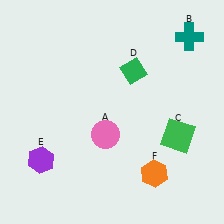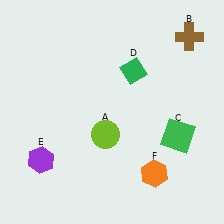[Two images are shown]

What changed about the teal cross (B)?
In Image 1, B is teal. In Image 2, it changed to brown.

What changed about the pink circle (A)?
In Image 1, A is pink. In Image 2, it changed to lime.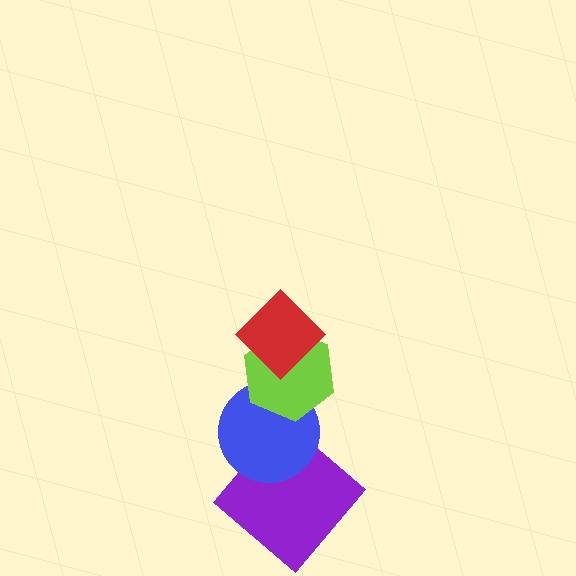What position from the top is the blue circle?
The blue circle is 3rd from the top.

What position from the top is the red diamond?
The red diamond is 1st from the top.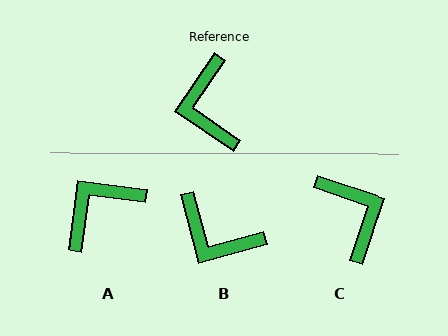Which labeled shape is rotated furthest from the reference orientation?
C, about 164 degrees away.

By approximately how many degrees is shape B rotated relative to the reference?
Approximately 49 degrees counter-clockwise.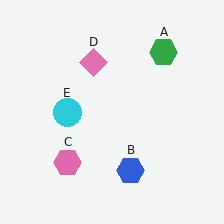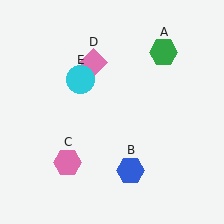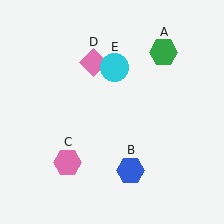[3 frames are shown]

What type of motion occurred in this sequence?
The cyan circle (object E) rotated clockwise around the center of the scene.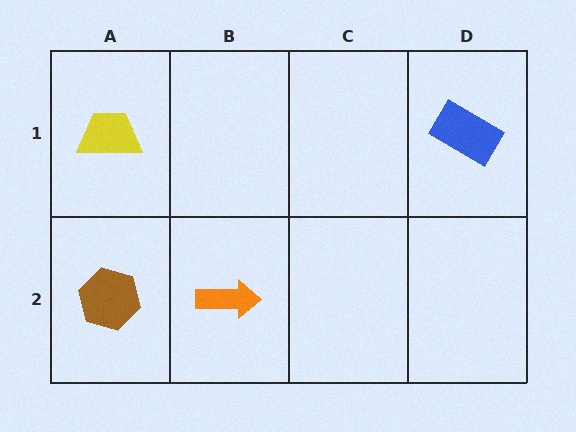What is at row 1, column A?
A yellow trapezoid.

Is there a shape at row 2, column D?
No, that cell is empty.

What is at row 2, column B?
An orange arrow.